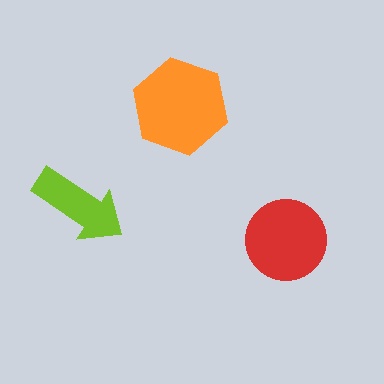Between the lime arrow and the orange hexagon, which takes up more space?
The orange hexagon.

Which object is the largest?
The orange hexagon.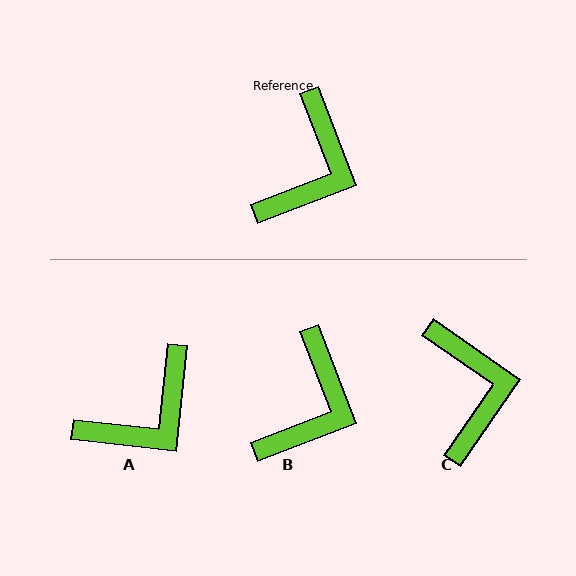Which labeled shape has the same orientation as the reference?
B.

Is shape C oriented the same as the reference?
No, it is off by about 35 degrees.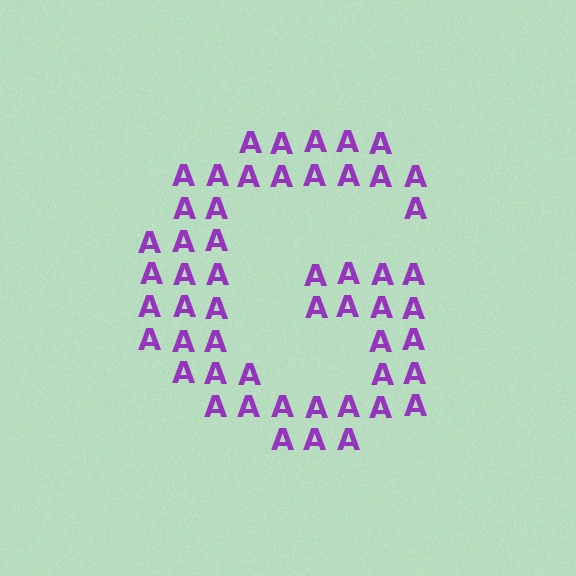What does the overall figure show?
The overall figure shows the letter G.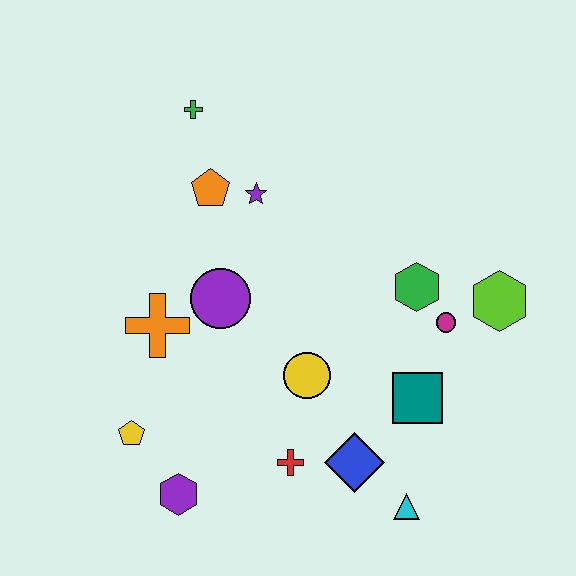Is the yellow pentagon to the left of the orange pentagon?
Yes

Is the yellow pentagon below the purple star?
Yes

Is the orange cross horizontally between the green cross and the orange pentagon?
No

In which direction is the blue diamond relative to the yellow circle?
The blue diamond is below the yellow circle.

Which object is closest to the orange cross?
The purple circle is closest to the orange cross.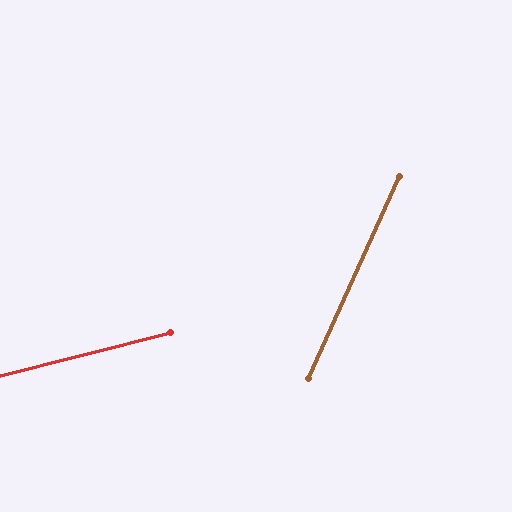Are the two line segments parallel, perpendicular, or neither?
Neither parallel nor perpendicular — they differ by about 52°.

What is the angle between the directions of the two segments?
Approximately 52 degrees.